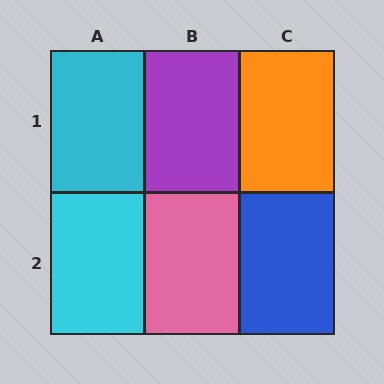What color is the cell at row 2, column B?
Pink.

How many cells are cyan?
2 cells are cyan.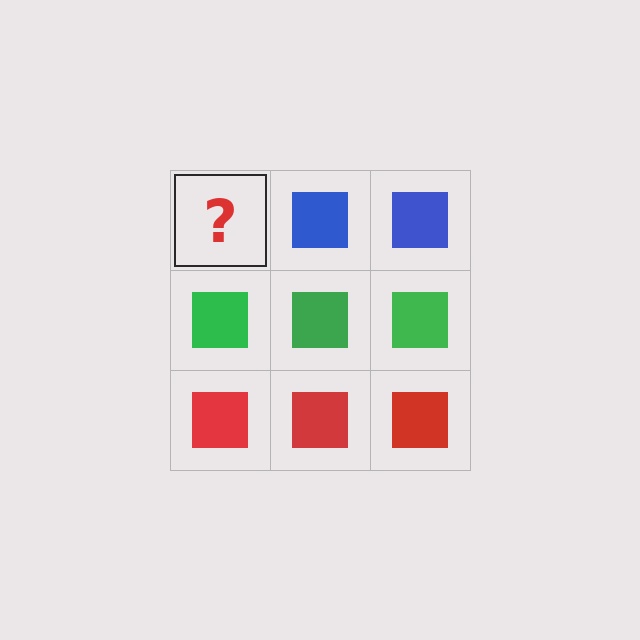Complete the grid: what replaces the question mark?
The question mark should be replaced with a blue square.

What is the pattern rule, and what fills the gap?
The rule is that each row has a consistent color. The gap should be filled with a blue square.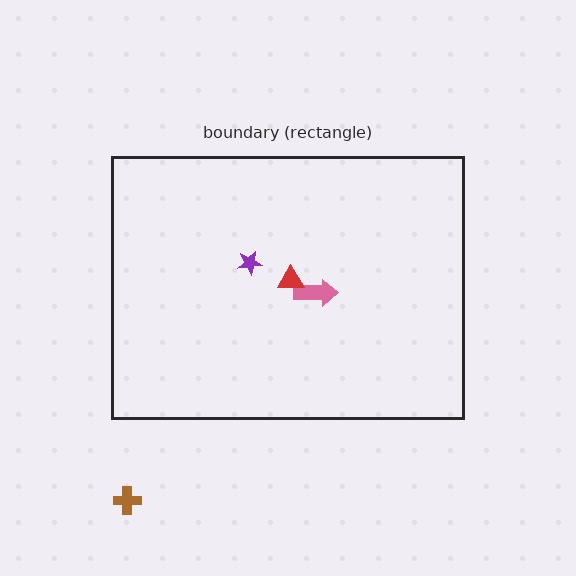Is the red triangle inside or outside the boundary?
Inside.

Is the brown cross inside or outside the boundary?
Outside.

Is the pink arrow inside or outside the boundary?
Inside.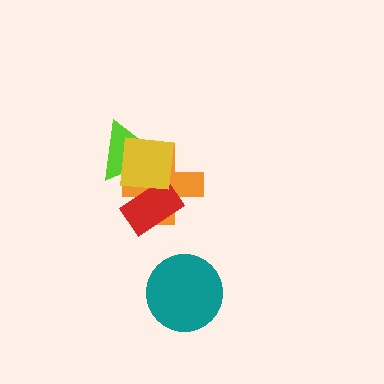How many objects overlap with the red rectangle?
2 objects overlap with the red rectangle.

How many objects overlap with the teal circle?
0 objects overlap with the teal circle.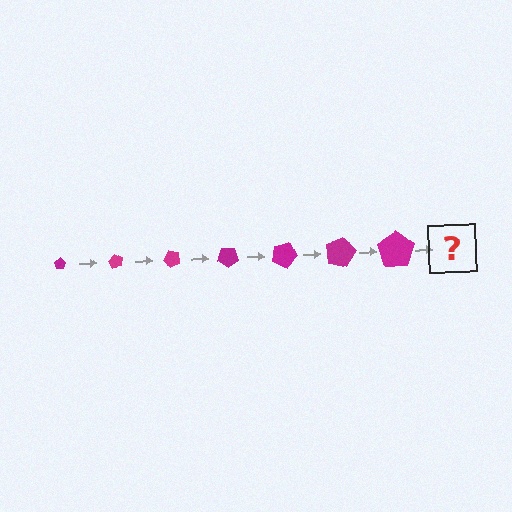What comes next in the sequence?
The next element should be a pentagon, larger than the previous one and rotated 420 degrees from the start.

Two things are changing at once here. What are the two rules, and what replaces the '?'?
The two rules are that the pentagon grows larger each step and it rotates 60 degrees each step. The '?' should be a pentagon, larger than the previous one and rotated 420 degrees from the start.